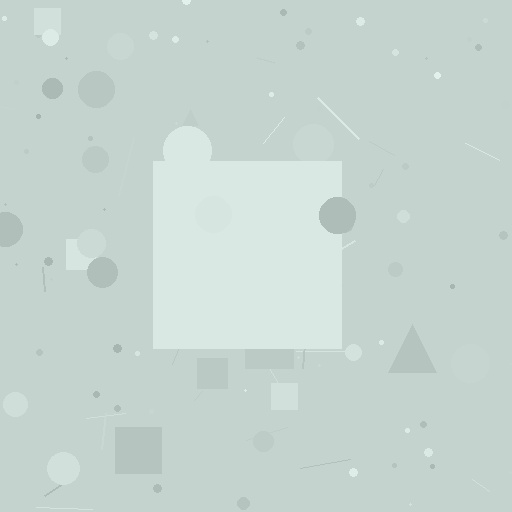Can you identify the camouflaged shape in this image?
The camouflaged shape is a square.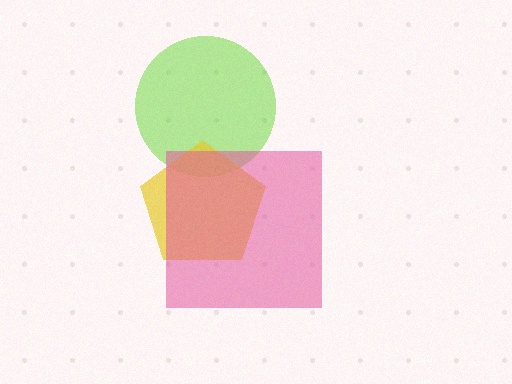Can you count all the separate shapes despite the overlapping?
Yes, there are 3 separate shapes.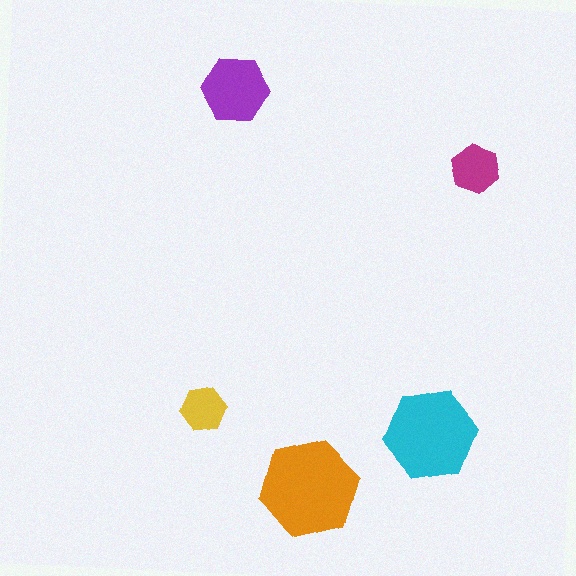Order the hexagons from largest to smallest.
the orange one, the cyan one, the purple one, the magenta one, the yellow one.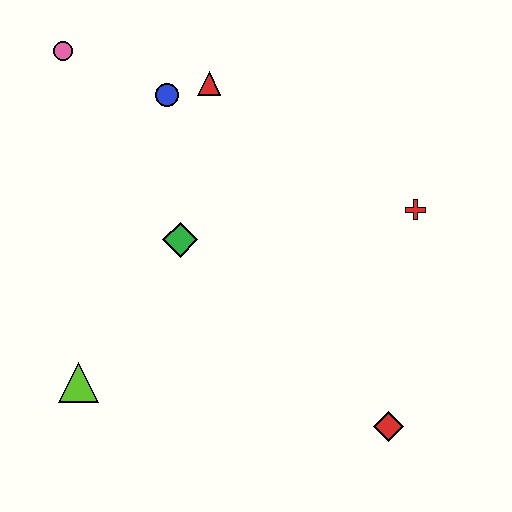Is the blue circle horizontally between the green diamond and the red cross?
No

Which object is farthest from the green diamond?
The red diamond is farthest from the green diamond.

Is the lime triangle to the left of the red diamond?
Yes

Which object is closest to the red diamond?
The red cross is closest to the red diamond.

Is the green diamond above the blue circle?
No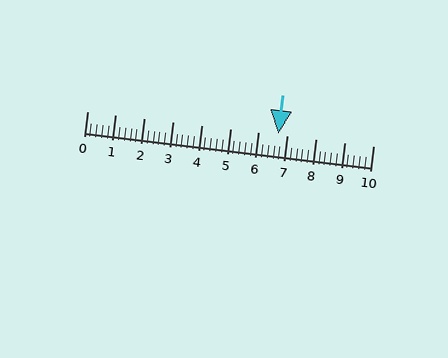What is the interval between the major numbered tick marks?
The major tick marks are spaced 1 units apart.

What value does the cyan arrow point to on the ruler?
The cyan arrow points to approximately 6.7.